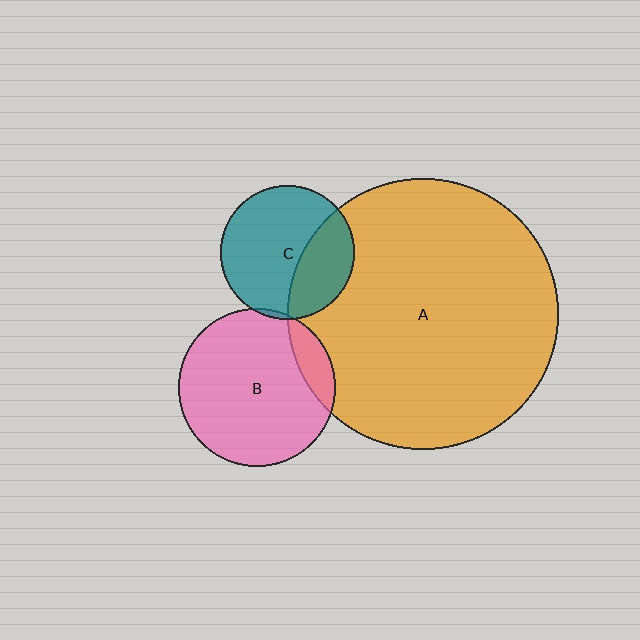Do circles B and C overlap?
Yes.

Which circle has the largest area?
Circle A (orange).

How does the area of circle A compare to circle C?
Approximately 4.1 times.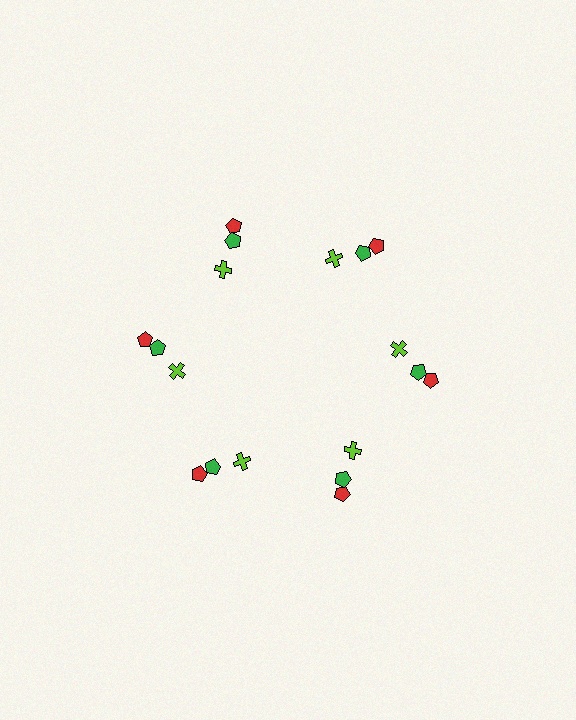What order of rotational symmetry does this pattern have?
This pattern has 6-fold rotational symmetry.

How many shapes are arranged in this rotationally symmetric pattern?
There are 18 shapes, arranged in 6 groups of 3.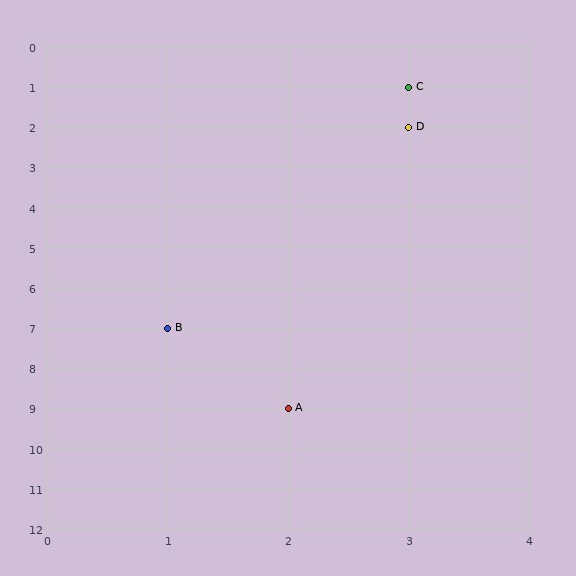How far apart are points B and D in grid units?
Points B and D are 2 columns and 5 rows apart (about 5.4 grid units diagonally).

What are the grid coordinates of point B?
Point B is at grid coordinates (1, 7).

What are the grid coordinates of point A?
Point A is at grid coordinates (2, 9).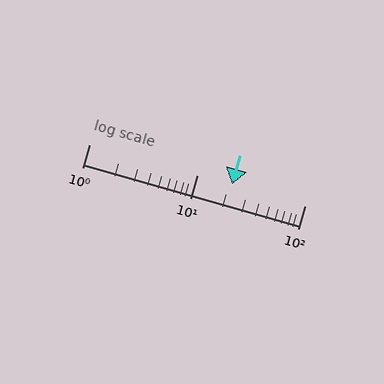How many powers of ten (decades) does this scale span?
The scale spans 2 decades, from 1 to 100.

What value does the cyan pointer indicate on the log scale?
The pointer indicates approximately 21.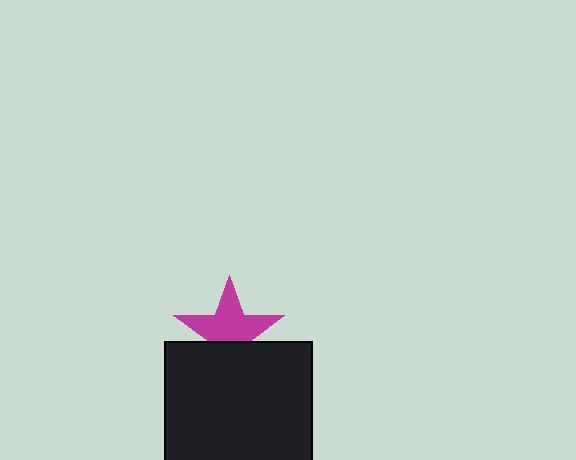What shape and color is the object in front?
The object in front is a black rectangle.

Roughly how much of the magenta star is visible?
About half of it is visible (roughly 64%).